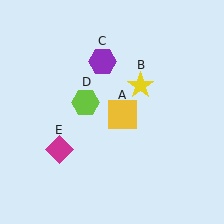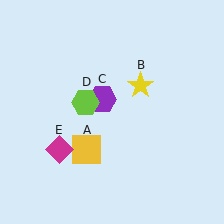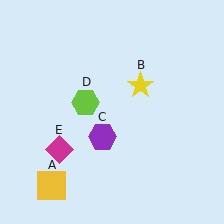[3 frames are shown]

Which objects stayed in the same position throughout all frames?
Yellow star (object B) and lime hexagon (object D) and magenta diamond (object E) remained stationary.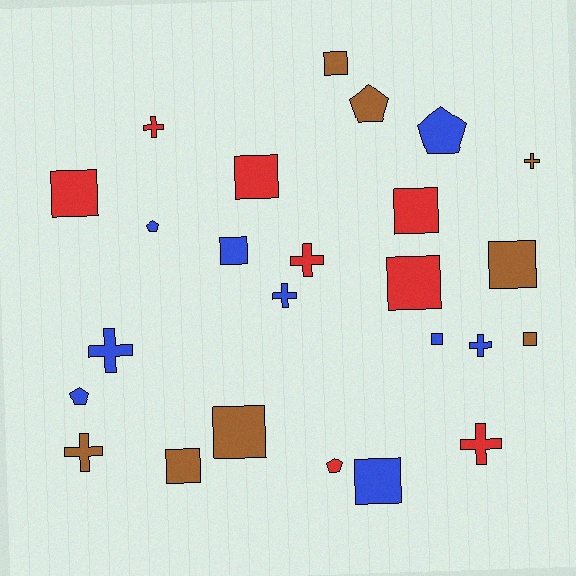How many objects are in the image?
There are 25 objects.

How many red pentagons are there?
There is 1 red pentagon.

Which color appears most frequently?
Blue, with 9 objects.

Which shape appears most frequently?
Square, with 12 objects.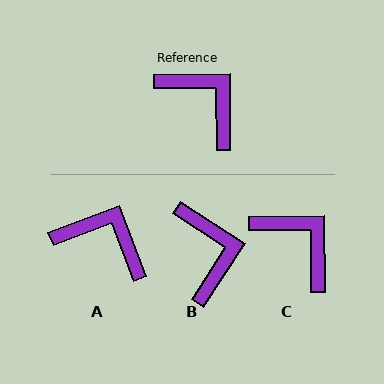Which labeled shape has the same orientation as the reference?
C.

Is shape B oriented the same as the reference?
No, it is off by about 33 degrees.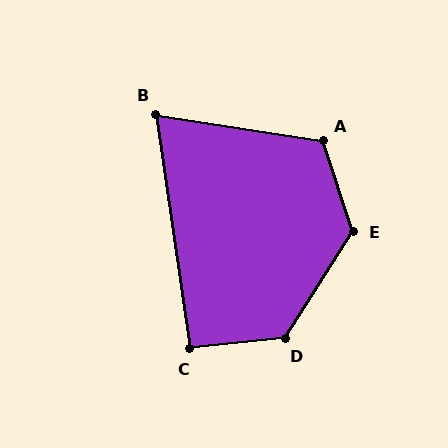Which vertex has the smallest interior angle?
B, at approximately 73 degrees.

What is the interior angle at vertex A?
Approximately 117 degrees (obtuse).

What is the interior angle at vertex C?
Approximately 92 degrees (approximately right).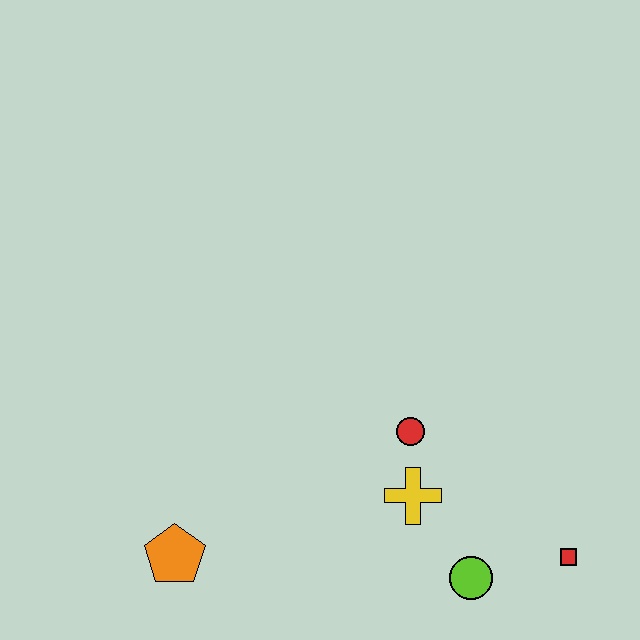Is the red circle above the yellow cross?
Yes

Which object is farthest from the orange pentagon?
The red square is farthest from the orange pentagon.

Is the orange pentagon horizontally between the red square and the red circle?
No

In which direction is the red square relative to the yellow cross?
The red square is to the right of the yellow cross.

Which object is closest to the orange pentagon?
The yellow cross is closest to the orange pentagon.